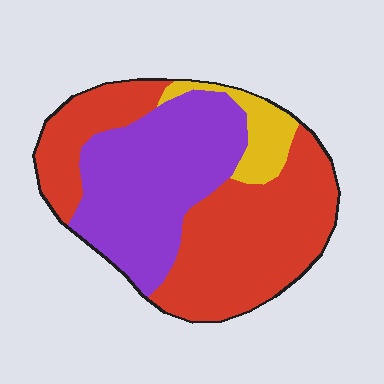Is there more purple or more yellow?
Purple.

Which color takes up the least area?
Yellow, at roughly 10%.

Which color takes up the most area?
Red, at roughly 50%.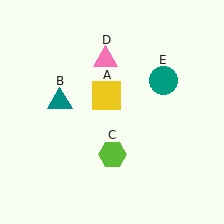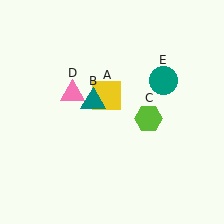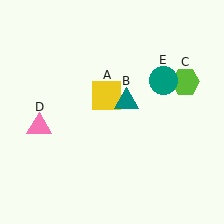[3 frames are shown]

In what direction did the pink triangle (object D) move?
The pink triangle (object D) moved down and to the left.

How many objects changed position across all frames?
3 objects changed position: teal triangle (object B), lime hexagon (object C), pink triangle (object D).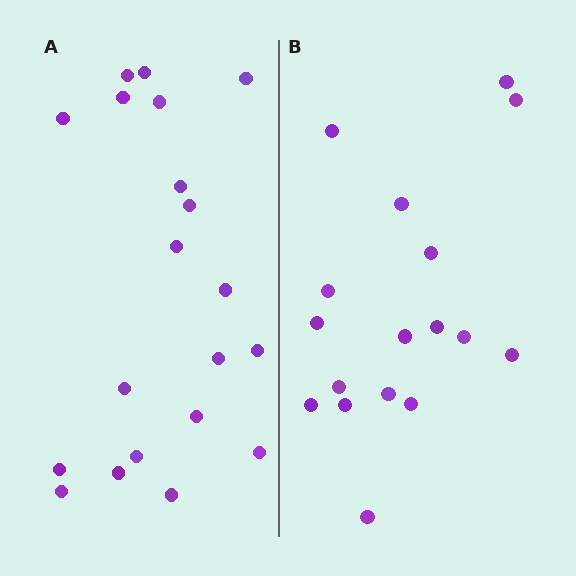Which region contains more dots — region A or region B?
Region A (the left region) has more dots.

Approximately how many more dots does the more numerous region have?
Region A has just a few more — roughly 2 or 3 more dots than region B.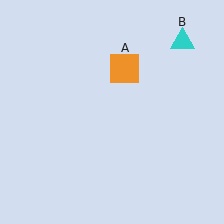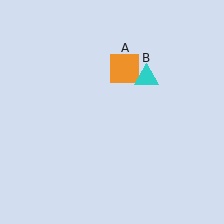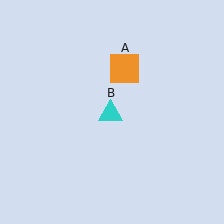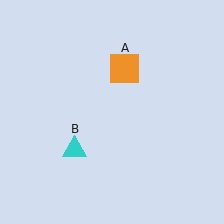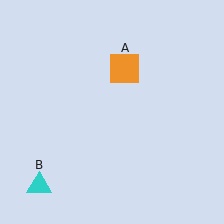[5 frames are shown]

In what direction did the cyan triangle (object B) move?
The cyan triangle (object B) moved down and to the left.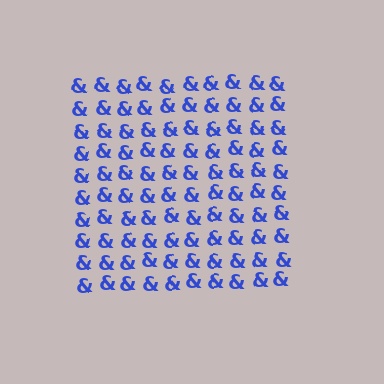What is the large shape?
The large shape is a square.